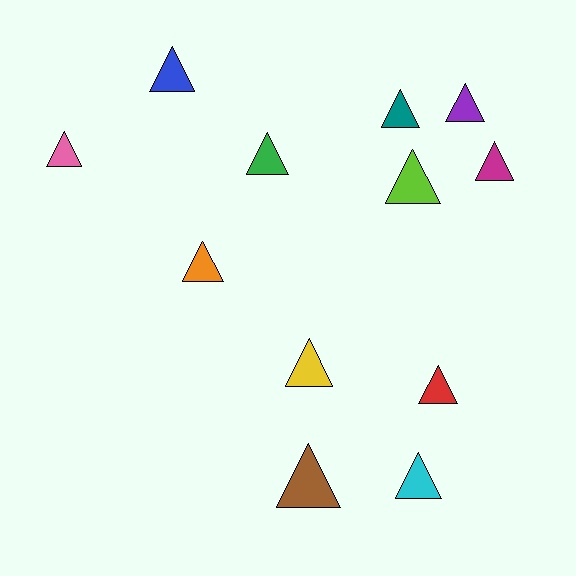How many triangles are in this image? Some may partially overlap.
There are 12 triangles.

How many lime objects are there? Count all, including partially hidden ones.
There is 1 lime object.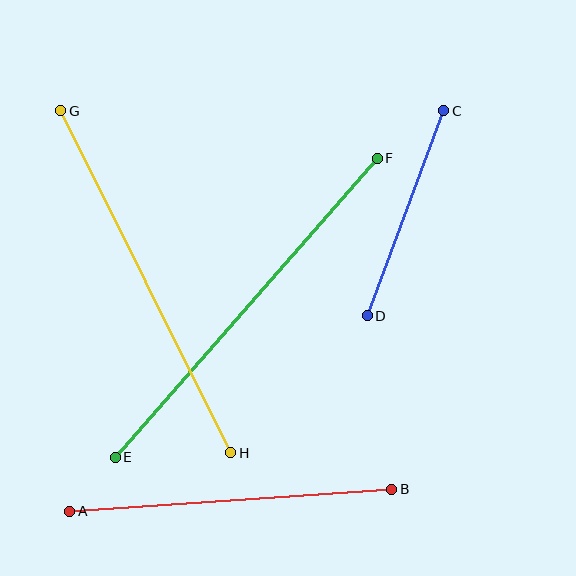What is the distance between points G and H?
The distance is approximately 382 pixels.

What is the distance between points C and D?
The distance is approximately 219 pixels.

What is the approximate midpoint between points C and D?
The midpoint is at approximately (406, 213) pixels.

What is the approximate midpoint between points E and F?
The midpoint is at approximately (246, 308) pixels.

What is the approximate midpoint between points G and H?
The midpoint is at approximately (146, 282) pixels.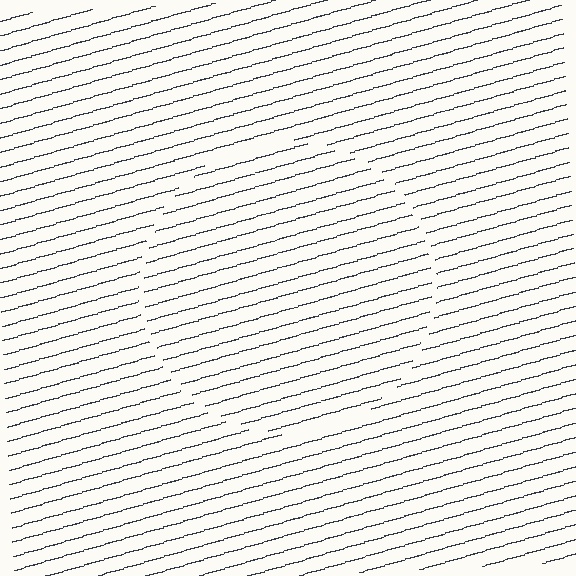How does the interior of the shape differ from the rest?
The interior of the shape contains the same grating, shifted by half a period — the contour is defined by the phase discontinuity where line-ends from the inner and outer gratings abut.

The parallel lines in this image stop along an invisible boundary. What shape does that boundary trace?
An illusory circle. The interior of the shape contains the same grating, shifted by half a period — the contour is defined by the phase discontinuity where line-ends from the inner and outer gratings abut.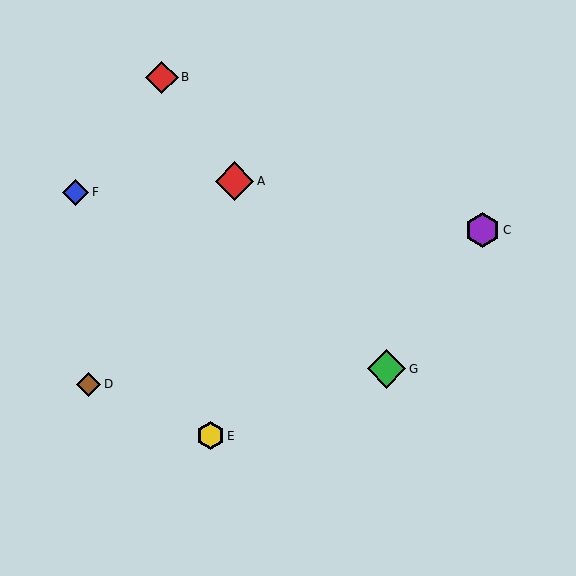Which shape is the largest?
The red diamond (labeled A) is the largest.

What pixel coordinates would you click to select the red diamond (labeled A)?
Click at (235, 181) to select the red diamond A.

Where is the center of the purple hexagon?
The center of the purple hexagon is at (482, 230).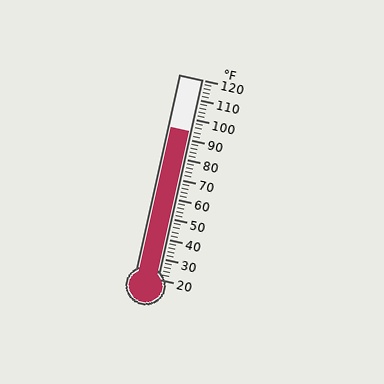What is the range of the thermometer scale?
The thermometer scale ranges from 20°F to 120°F.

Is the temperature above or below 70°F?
The temperature is above 70°F.